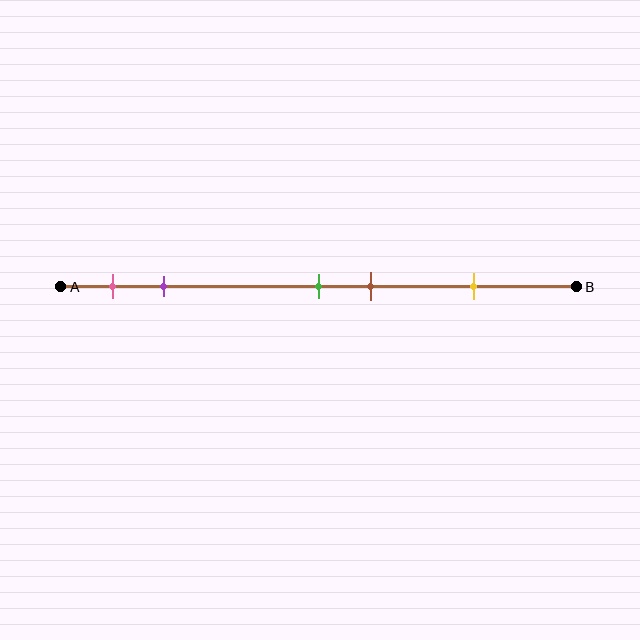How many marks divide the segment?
There are 5 marks dividing the segment.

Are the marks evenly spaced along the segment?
No, the marks are not evenly spaced.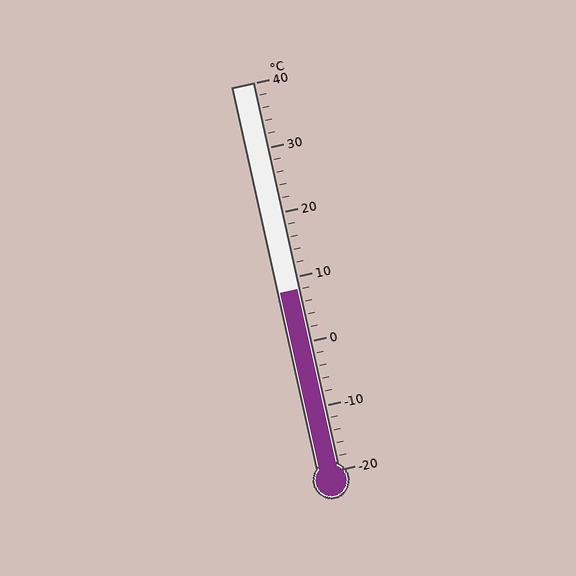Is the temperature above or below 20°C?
The temperature is below 20°C.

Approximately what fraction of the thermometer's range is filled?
The thermometer is filled to approximately 45% of its range.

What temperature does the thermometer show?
The thermometer shows approximately 8°C.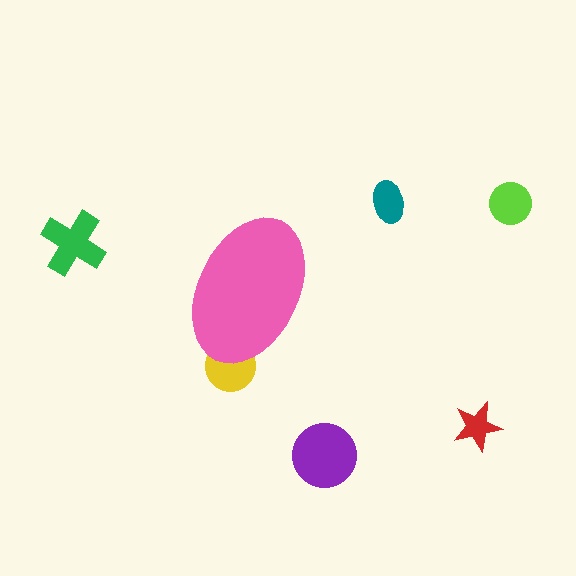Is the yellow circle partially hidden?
Yes, the yellow circle is partially hidden behind the pink ellipse.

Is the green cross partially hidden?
No, the green cross is fully visible.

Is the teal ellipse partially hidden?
No, the teal ellipse is fully visible.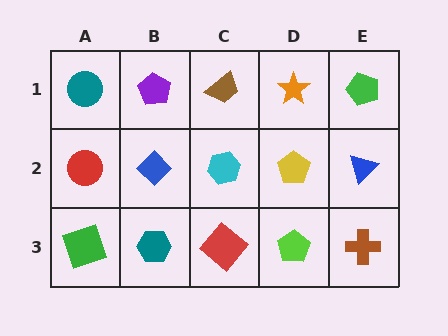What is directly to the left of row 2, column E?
A yellow pentagon.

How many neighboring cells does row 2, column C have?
4.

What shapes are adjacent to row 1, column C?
A cyan hexagon (row 2, column C), a purple pentagon (row 1, column B), an orange star (row 1, column D).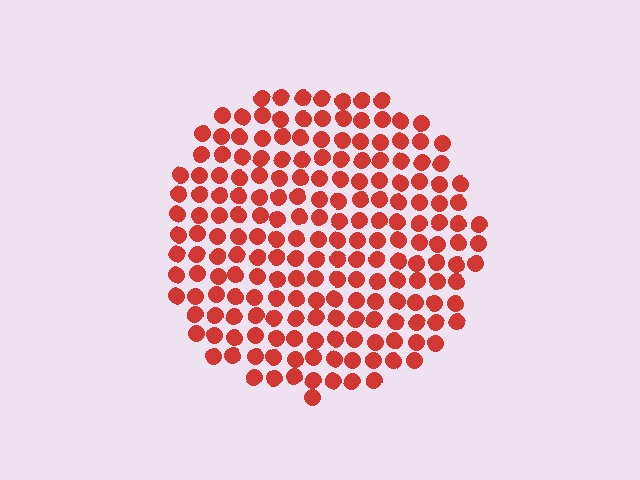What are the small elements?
The small elements are circles.